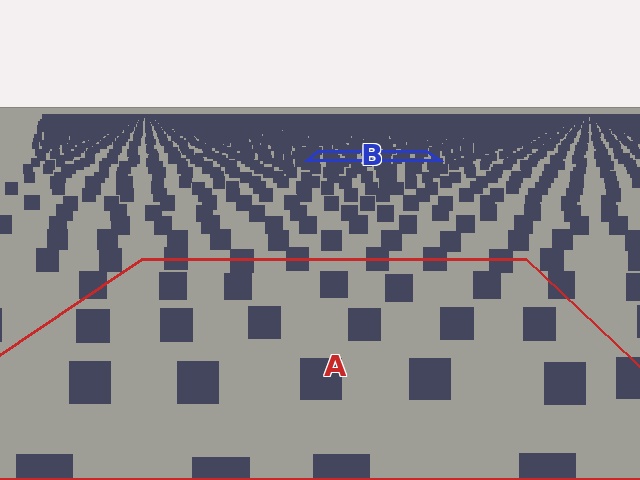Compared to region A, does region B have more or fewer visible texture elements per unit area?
Region B has more texture elements per unit area — they are packed more densely because it is farther away.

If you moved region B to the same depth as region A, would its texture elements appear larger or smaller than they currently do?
They would appear larger. At a closer depth, the same texture elements are projected at a bigger on-screen size.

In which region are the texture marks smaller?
The texture marks are smaller in region B, because it is farther away.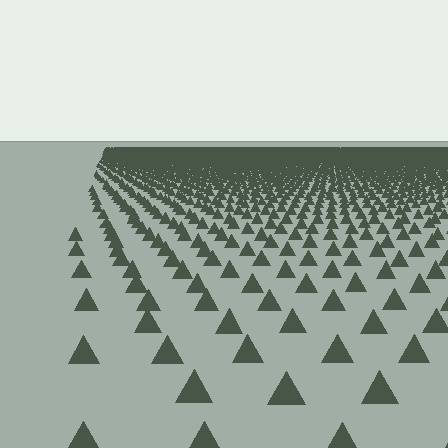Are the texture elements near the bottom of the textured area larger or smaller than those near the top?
Larger. Near the bottom, elements are closer to the viewer and appear at a bigger on-screen size.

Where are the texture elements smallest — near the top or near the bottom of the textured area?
Near the top.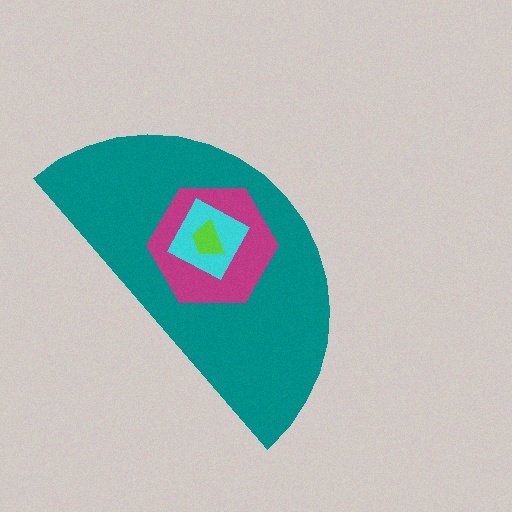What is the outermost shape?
The teal semicircle.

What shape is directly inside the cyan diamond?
The lime trapezoid.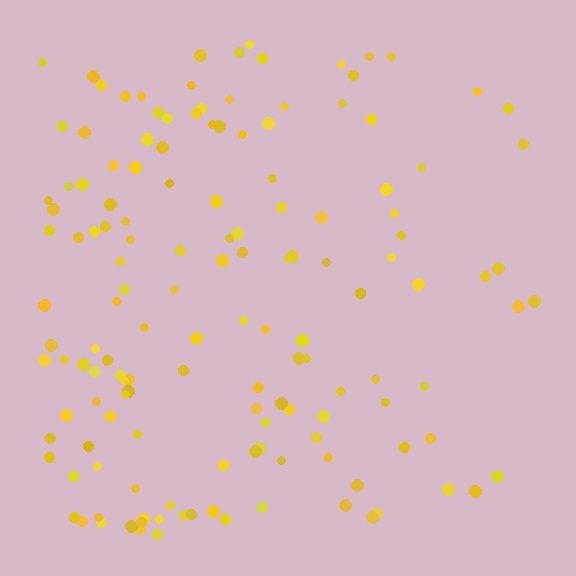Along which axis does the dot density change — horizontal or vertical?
Horizontal.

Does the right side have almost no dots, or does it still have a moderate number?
Still a moderate number, just noticeably fewer than the left.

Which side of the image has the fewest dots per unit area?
The right.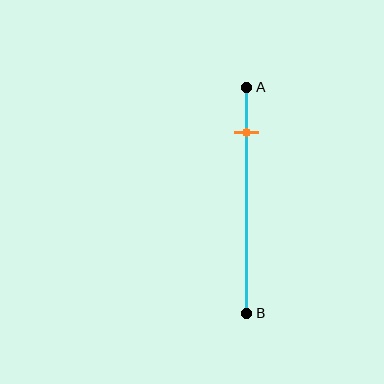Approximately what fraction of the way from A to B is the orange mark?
The orange mark is approximately 20% of the way from A to B.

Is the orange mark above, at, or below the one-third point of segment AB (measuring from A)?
The orange mark is above the one-third point of segment AB.